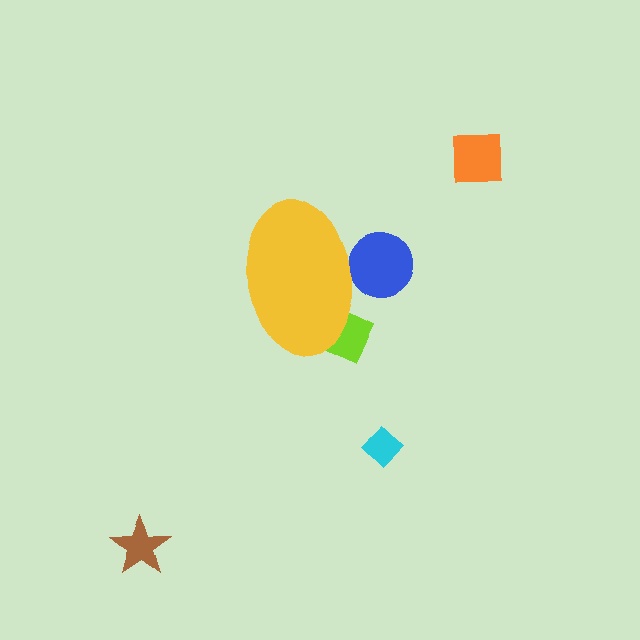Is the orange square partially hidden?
No, the orange square is fully visible.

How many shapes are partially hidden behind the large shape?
2 shapes are partially hidden.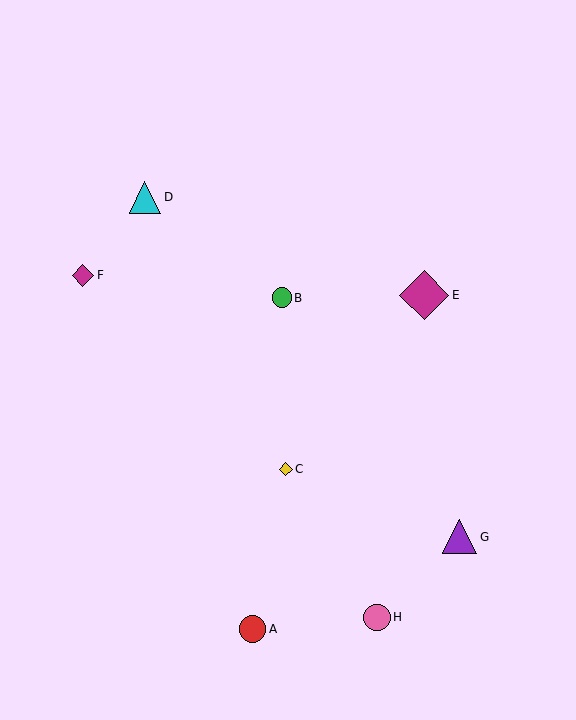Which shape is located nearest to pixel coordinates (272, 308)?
The green circle (labeled B) at (282, 298) is nearest to that location.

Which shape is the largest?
The magenta diamond (labeled E) is the largest.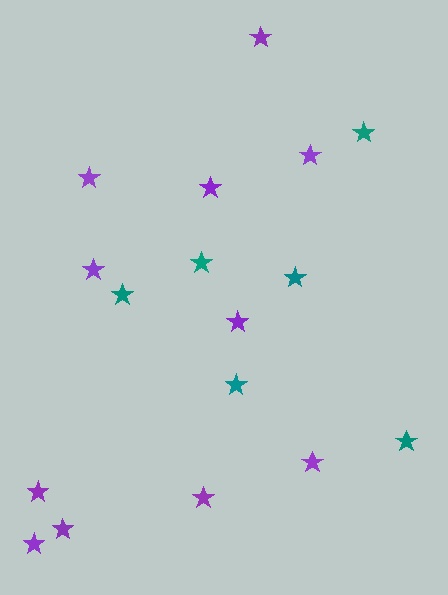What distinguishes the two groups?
There are 2 groups: one group of purple stars (11) and one group of teal stars (6).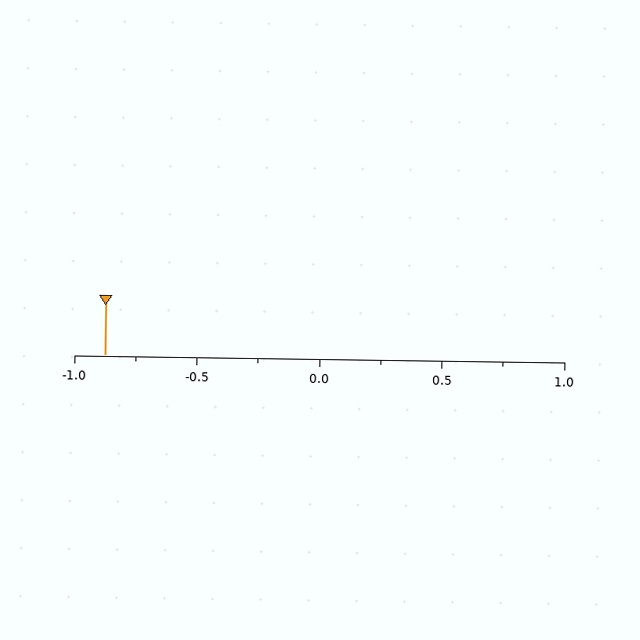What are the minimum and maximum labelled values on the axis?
The axis runs from -1.0 to 1.0.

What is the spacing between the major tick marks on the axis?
The major ticks are spaced 0.5 apart.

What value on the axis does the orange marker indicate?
The marker indicates approximately -0.88.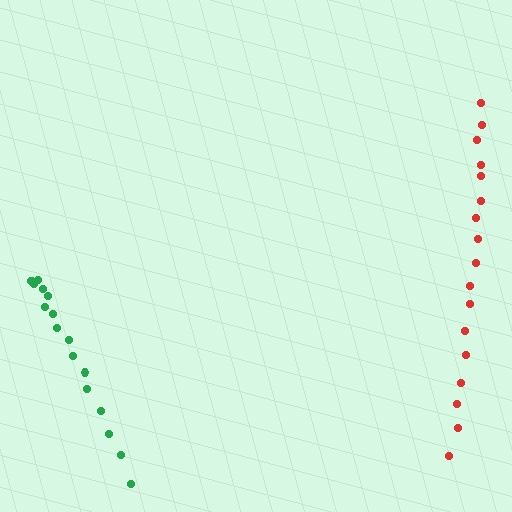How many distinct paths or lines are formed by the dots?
There are 2 distinct paths.